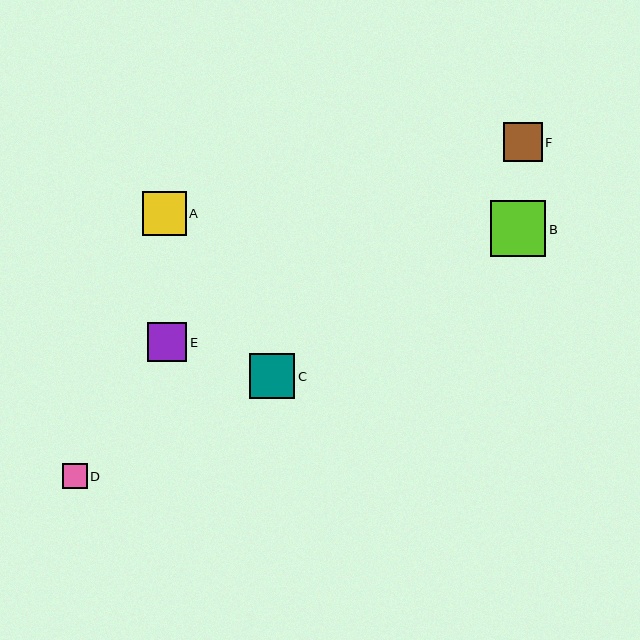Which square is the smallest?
Square D is the smallest with a size of approximately 25 pixels.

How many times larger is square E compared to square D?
Square E is approximately 1.6 times the size of square D.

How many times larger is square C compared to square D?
Square C is approximately 1.8 times the size of square D.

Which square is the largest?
Square B is the largest with a size of approximately 55 pixels.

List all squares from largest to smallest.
From largest to smallest: B, C, A, E, F, D.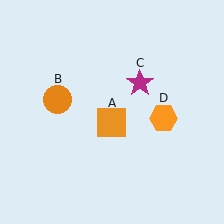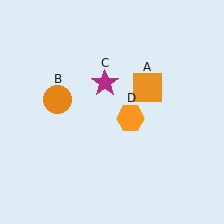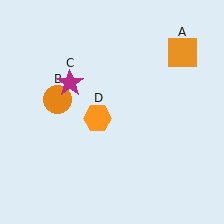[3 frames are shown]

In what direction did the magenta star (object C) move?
The magenta star (object C) moved left.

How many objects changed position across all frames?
3 objects changed position: orange square (object A), magenta star (object C), orange hexagon (object D).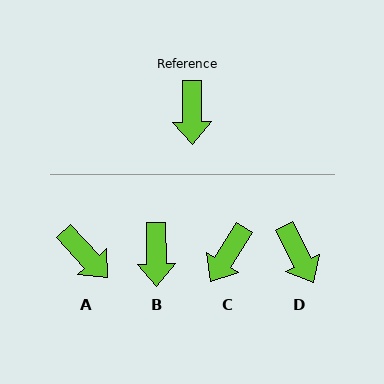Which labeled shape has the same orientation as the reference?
B.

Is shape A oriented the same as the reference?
No, it is off by about 42 degrees.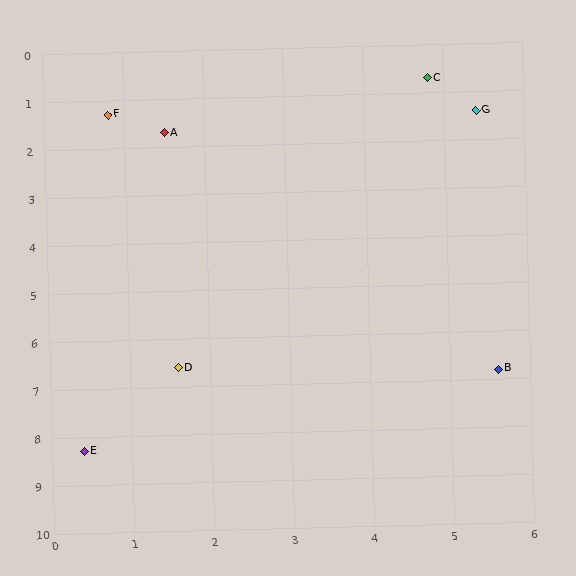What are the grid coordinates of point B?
Point B is at approximately (5.6, 6.8).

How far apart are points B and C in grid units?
Points B and C are about 6.2 grid units apart.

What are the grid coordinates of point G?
Point G is at approximately (5.4, 1.4).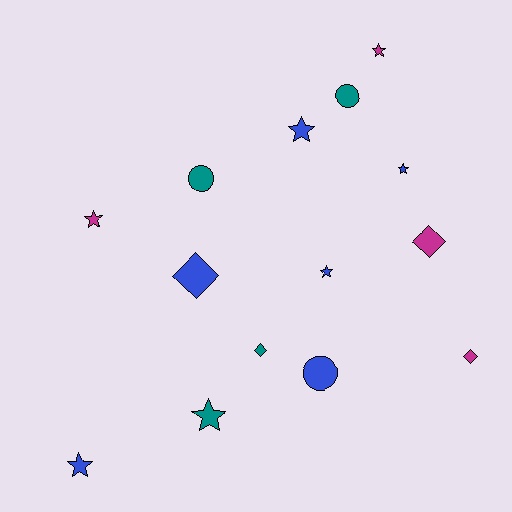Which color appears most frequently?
Blue, with 6 objects.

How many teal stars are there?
There is 1 teal star.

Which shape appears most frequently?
Star, with 7 objects.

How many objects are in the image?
There are 14 objects.